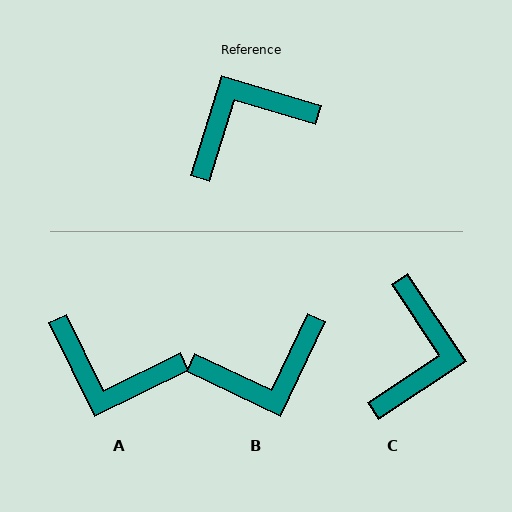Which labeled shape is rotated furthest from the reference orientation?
B, about 172 degrees away.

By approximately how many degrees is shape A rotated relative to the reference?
Approximately 133 degrees counter-clockwise.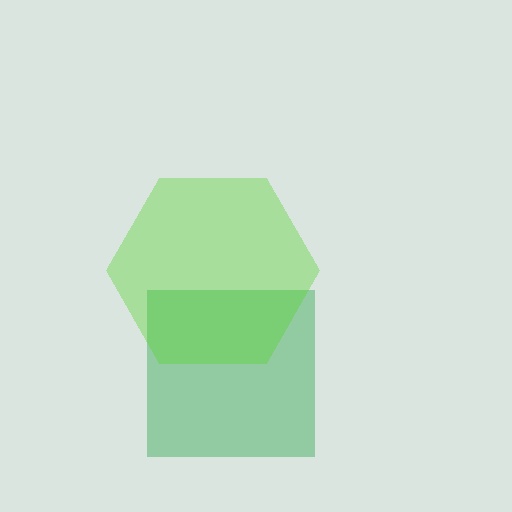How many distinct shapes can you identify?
There are 2 distinct shapes: a green square, a lime hexagon.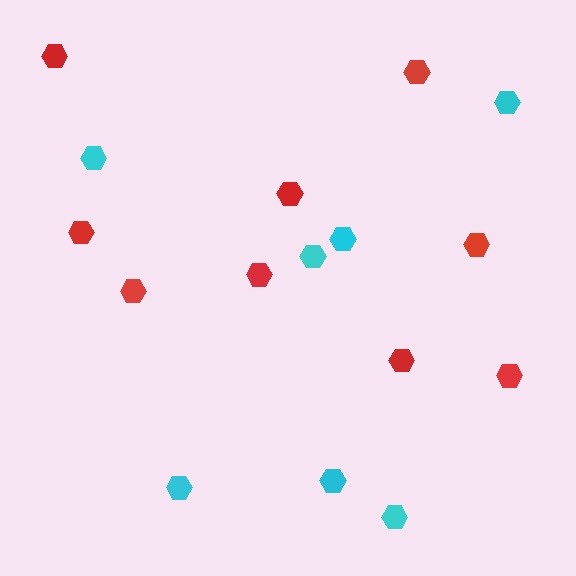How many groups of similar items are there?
There are 2 groups: one group of red hexagons (9) and one group of cyan hexagons (7).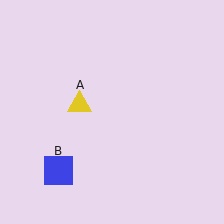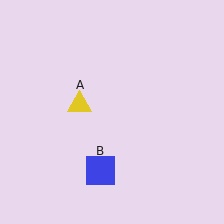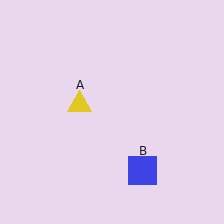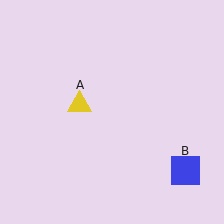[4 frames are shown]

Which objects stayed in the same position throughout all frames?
Yellow triangle (object A) remained stationary.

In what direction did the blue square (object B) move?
The blue square (object B) moved right.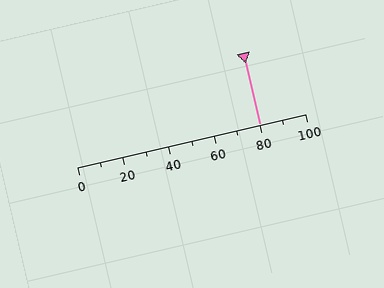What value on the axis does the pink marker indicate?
The marker indicates approximately 80.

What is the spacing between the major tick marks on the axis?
The major ticks are spaced 20 apart.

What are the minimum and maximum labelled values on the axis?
The axis runs from 0 to 100.